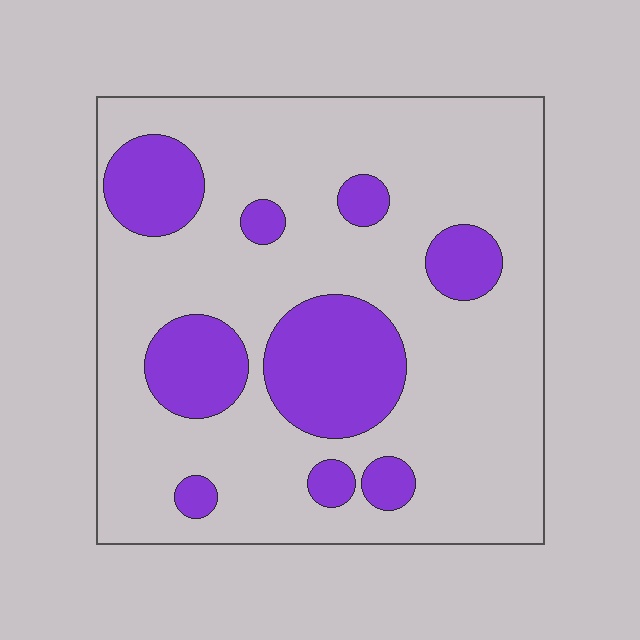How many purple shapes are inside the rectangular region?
9.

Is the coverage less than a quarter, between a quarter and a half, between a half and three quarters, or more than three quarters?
Less than a quarter.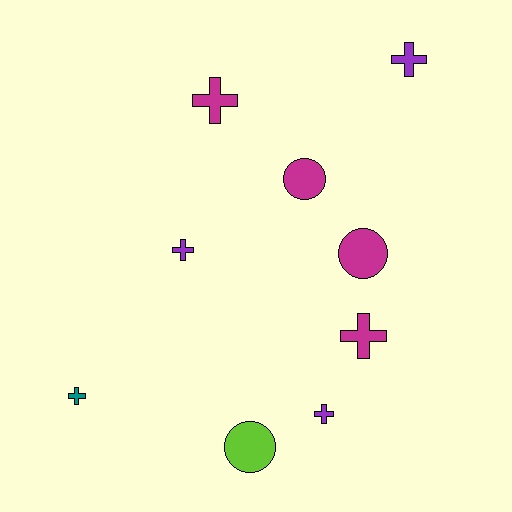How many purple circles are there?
There are no purple circles.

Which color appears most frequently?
Magenta, with 4 objects.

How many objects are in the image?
There are 9 objects.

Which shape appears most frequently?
Cross, with 6 objects.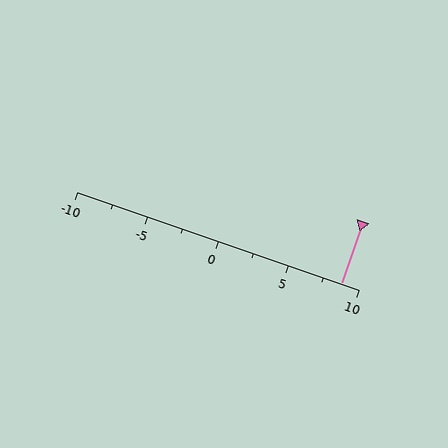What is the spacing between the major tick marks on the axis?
The major ticks are spaced 5 apart.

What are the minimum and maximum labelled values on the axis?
The axis runs from -10 to 10.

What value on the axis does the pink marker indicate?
The marker indicates approximately 8.8.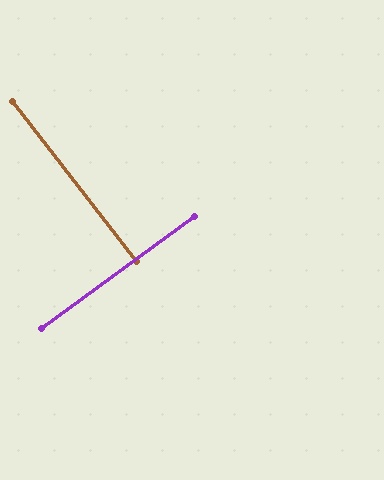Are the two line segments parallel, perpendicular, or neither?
Perpendicular — they meet at approximately 89°.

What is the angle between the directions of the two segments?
Approximately 89 degrees.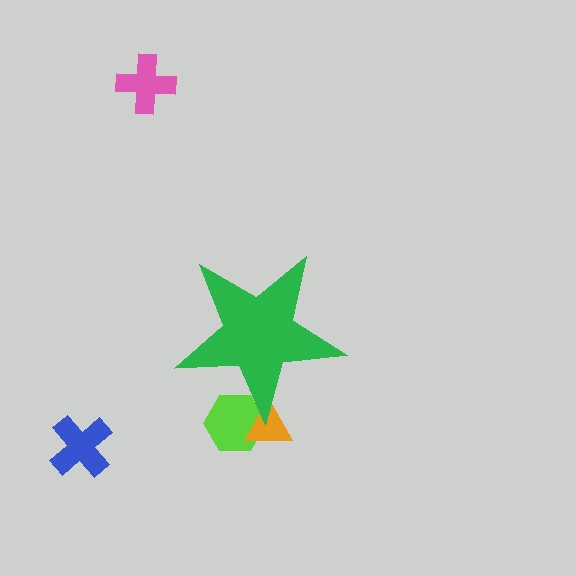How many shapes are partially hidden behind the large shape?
2 shapes are partially hidden.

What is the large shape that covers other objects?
A green star.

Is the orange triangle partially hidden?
Yes, the orange triangle is partially hidden behind the green star.